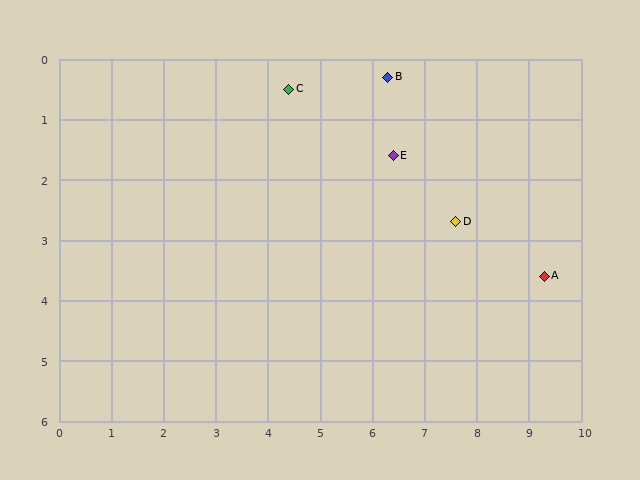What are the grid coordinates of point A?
Point A is at approximately (9.3, 3.6).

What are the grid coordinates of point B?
Point B is at approximately (6.3, 0.3).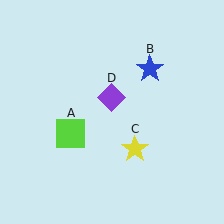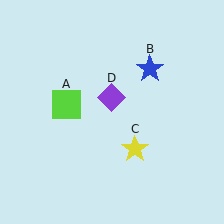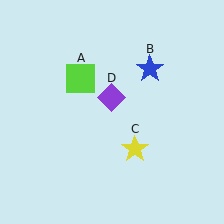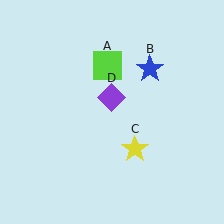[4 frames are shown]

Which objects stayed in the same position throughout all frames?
Blue star (object B) and yellow star (object C) and purple diamond (object D) remained stationary.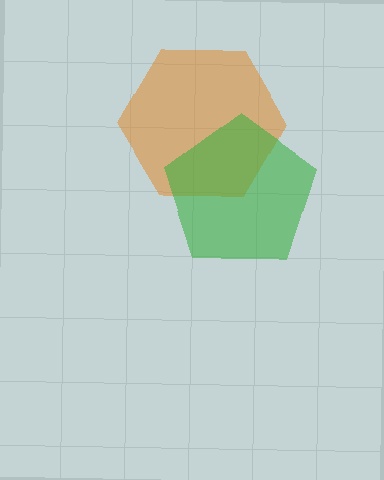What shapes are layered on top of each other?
The layered shapes are: an orange hexagon, a green pentagon.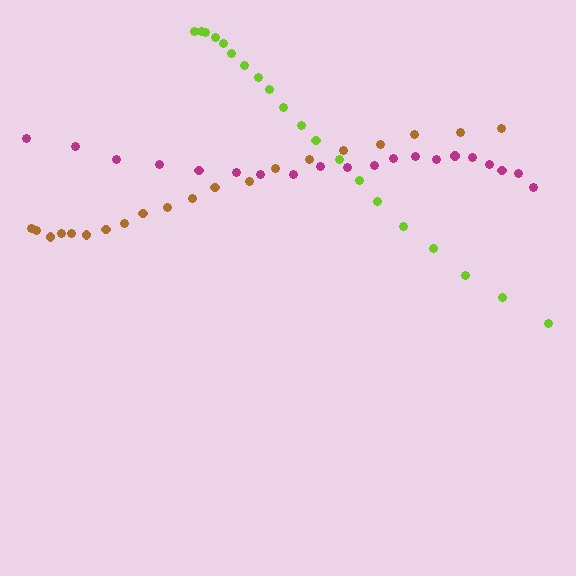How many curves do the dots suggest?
There are 3 distinct paths.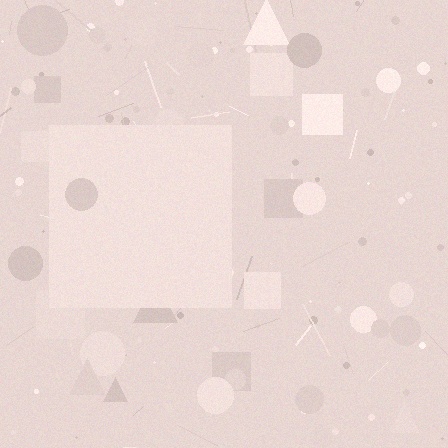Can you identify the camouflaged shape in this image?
The camouflaged shape is a square.